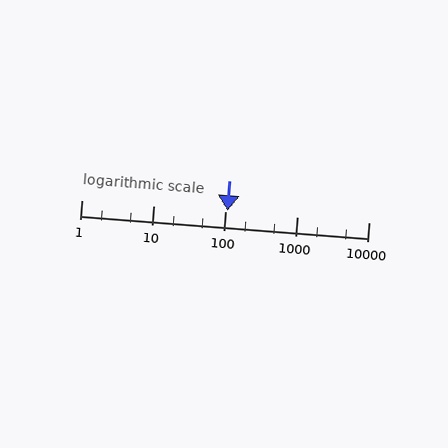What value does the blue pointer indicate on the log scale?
The pointer indicates approximately 110.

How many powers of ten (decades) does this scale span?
The scale spans 4 decades, from 1 to 10000.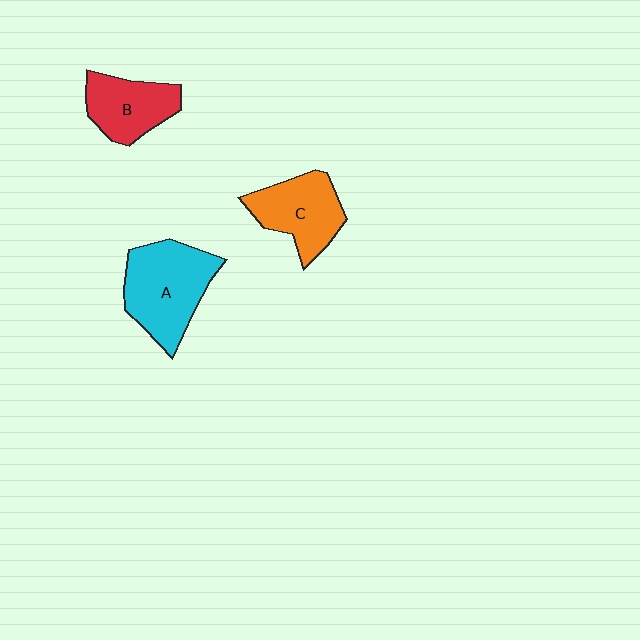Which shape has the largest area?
Shape A (cyan).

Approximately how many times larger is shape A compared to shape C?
Approximately 1.3 times.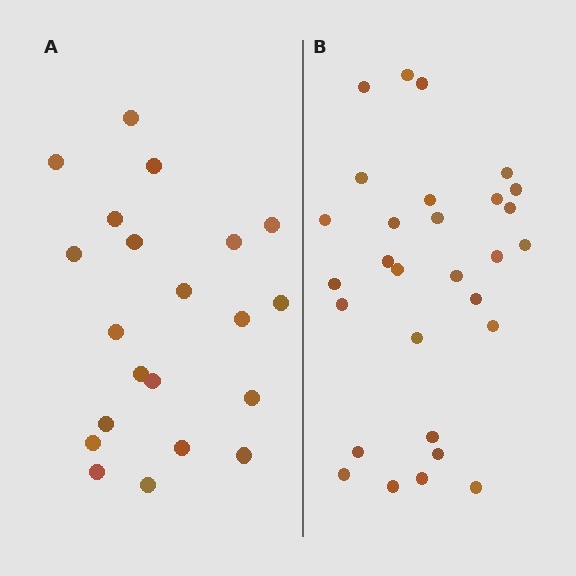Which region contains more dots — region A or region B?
Region B (the right region) has more dots.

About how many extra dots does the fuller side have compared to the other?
Region B has roughly 8 or so more dots than region A.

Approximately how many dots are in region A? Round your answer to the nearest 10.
About 20 dots. (The exact count is 21, which rounds to 20.)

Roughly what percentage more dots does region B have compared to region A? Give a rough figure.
About 40% more.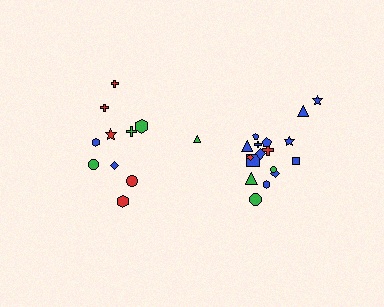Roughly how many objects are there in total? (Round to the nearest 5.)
Roughly 30 objects in total.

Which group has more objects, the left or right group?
The right group.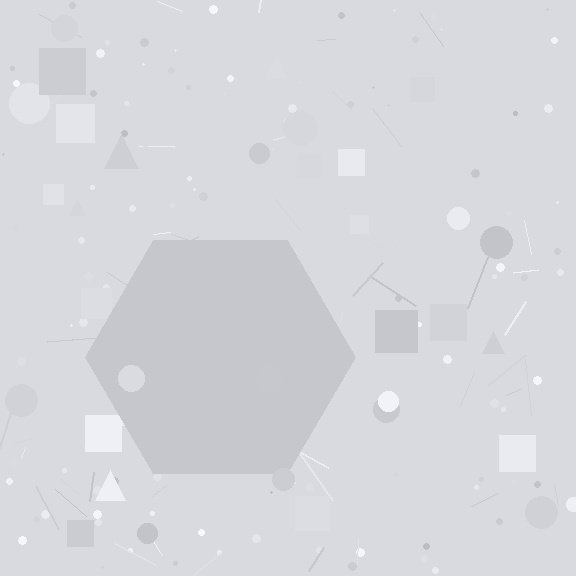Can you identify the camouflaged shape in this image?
The camouflaged shape is a hexagon.